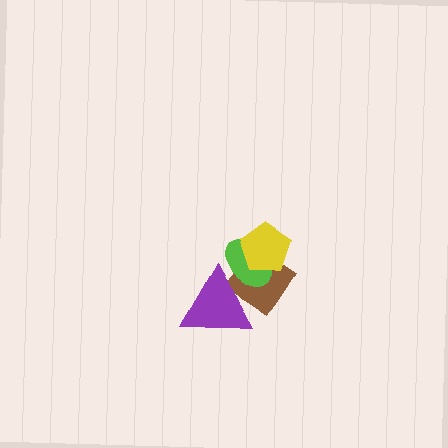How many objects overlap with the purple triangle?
2 objects overlap with the purple triangle.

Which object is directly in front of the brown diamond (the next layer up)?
The lime ellipse is directly in front of the brown diamond.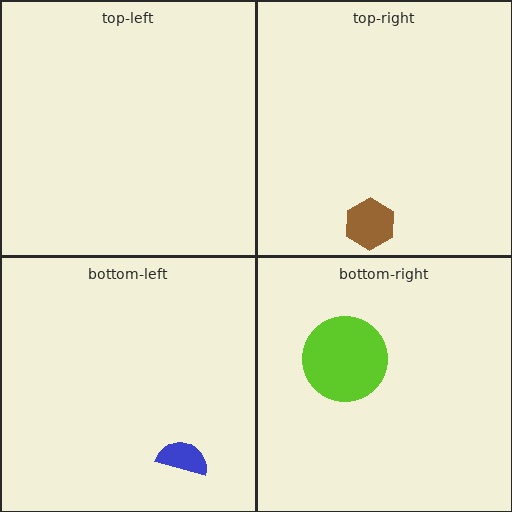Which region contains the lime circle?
The bottom-right region.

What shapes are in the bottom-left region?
The blue semicircle.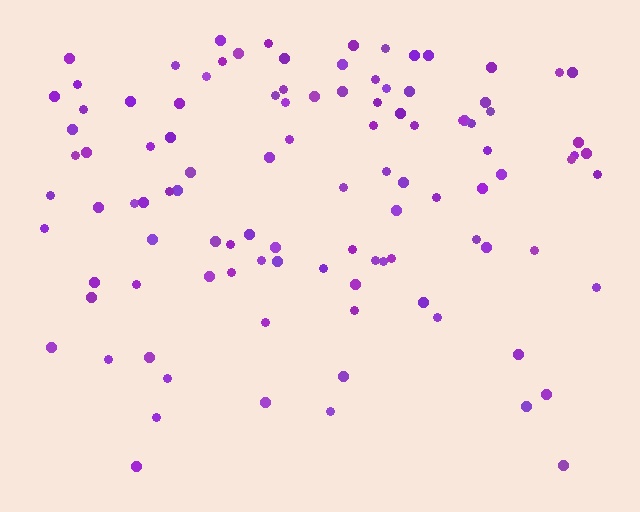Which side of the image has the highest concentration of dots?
The top.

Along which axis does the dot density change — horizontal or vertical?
Vertical.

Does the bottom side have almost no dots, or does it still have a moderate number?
Still a moderate number, just noticeably fewer than the top.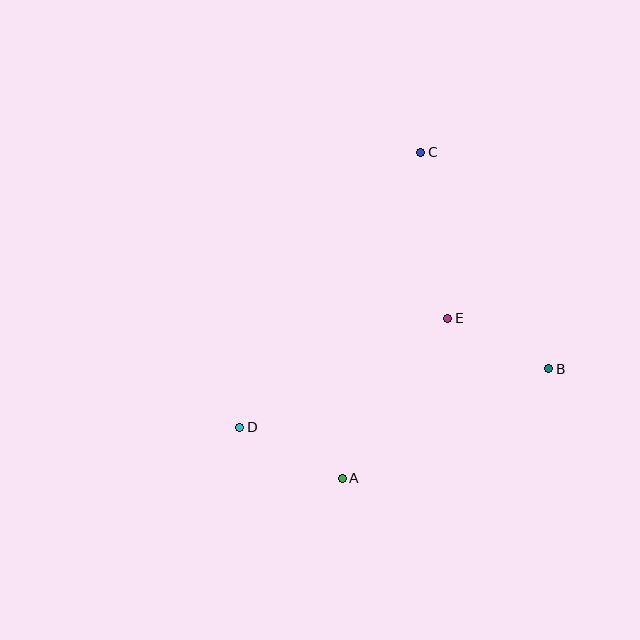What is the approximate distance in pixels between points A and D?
The distance between A and D is approximately 114 pixels.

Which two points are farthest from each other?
Points A and C are farthest from each other.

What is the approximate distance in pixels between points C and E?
The distance between C and E is approximately 168 pixels.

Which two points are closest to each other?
Points B and E are closest to each other.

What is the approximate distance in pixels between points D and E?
The distance between D and E is approximately 235 pixels.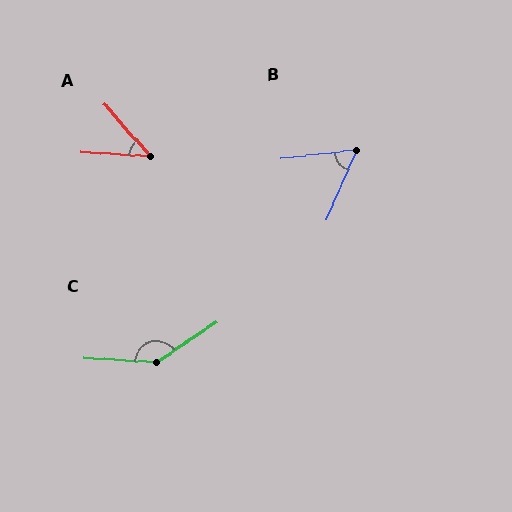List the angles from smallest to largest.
A (45°), B (59°), C (143°).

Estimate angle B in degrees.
Approximately 59 degrees.